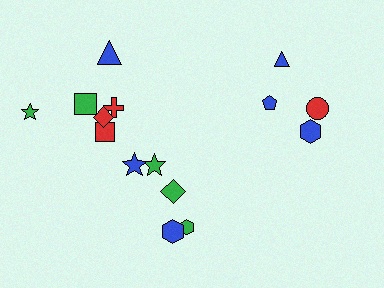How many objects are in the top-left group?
There are 6 objects.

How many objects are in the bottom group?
There are 5 objects.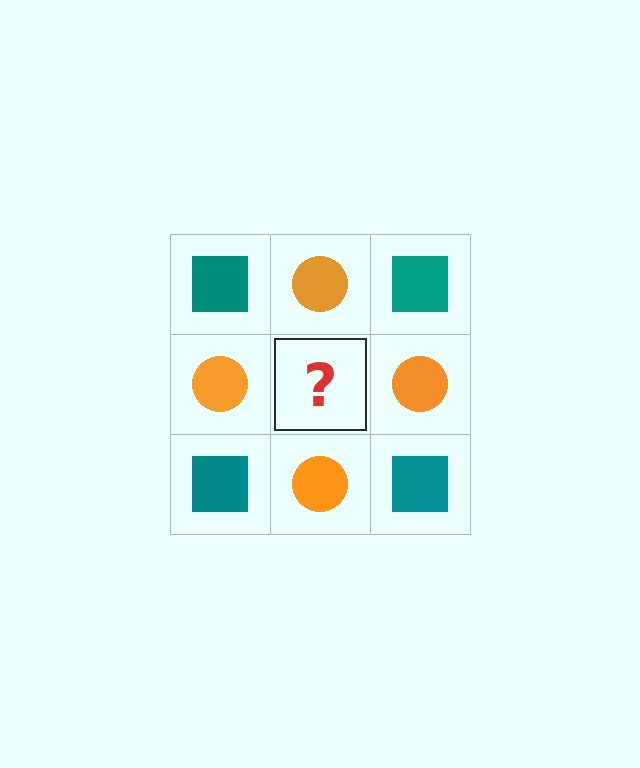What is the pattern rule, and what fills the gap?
The rule is that it alternates teal square and orange circle in a checkerboard pattern. The gap should be filled with a teal square.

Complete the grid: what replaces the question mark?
The question mark should be replaced with a teal square.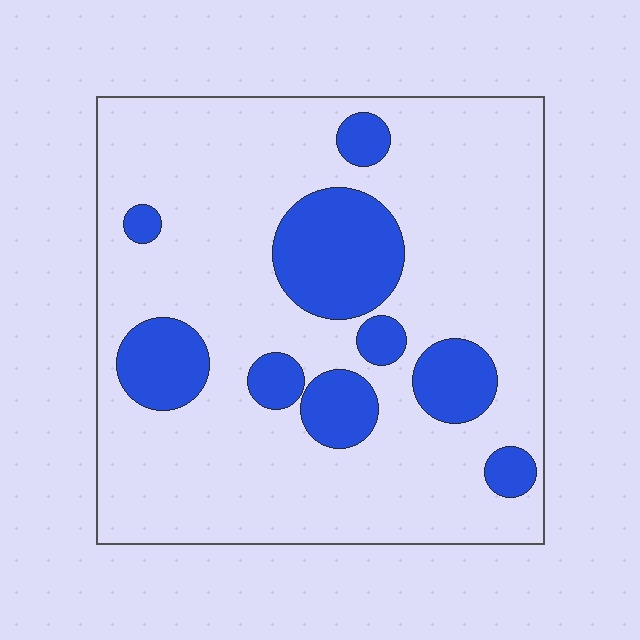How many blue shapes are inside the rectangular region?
9.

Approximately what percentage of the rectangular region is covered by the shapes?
Approximately 20%.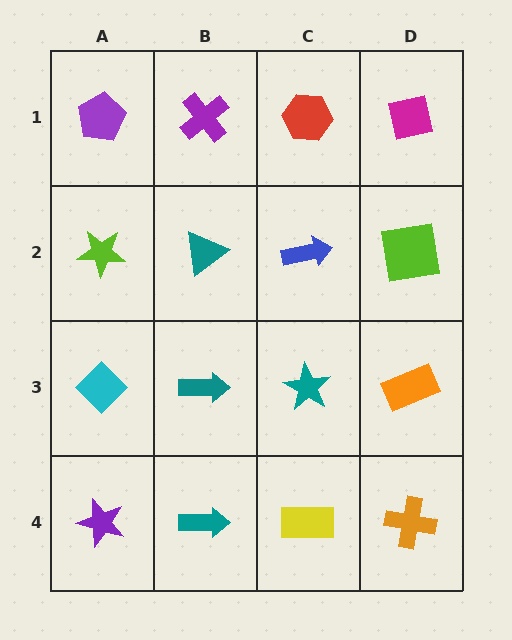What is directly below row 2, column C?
A teal star.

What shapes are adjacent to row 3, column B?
A teal triangle (row 2, column B), a teal arrow (row 4, column B), a cyan diamond (row 3, column A), a teal star (row 3, column C).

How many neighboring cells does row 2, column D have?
3.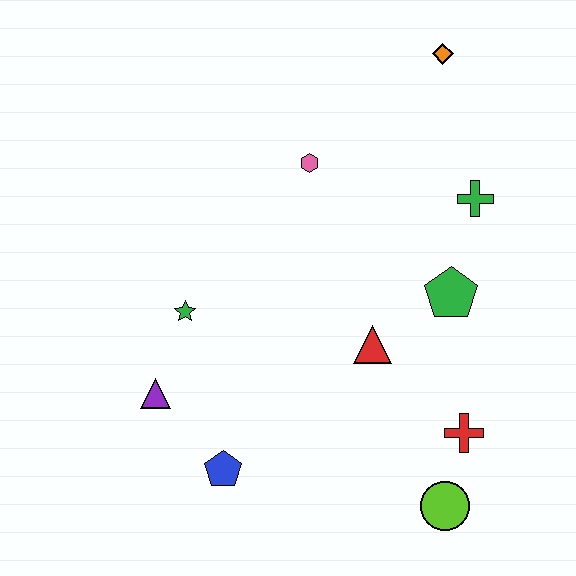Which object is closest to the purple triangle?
The green star is closest to the purple triangle.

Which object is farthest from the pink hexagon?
The lime circle is farthest from the pink hexagon.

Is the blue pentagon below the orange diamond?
Yes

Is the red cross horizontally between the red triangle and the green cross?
Yes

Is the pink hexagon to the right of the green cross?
No